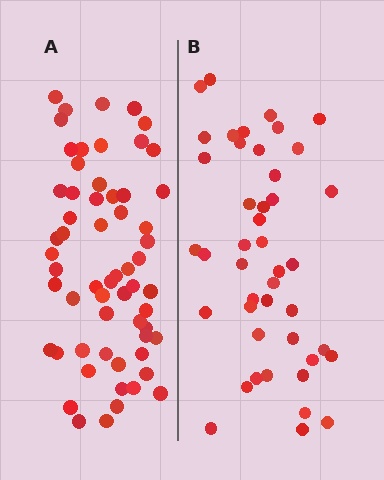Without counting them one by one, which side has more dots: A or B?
Region A (the left region) has more dots.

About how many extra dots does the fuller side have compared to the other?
Region A has approximately 15 more dots than region B.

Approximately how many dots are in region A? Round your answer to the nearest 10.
About 60 dots.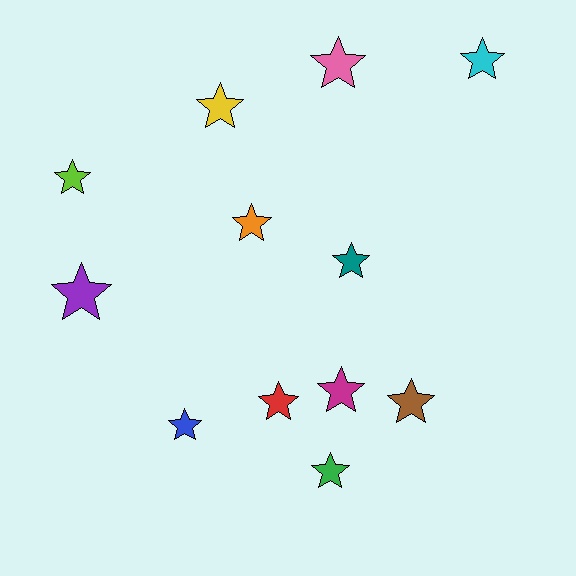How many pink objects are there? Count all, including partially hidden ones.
There is 1 pink object.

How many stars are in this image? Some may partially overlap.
There are 12 stars.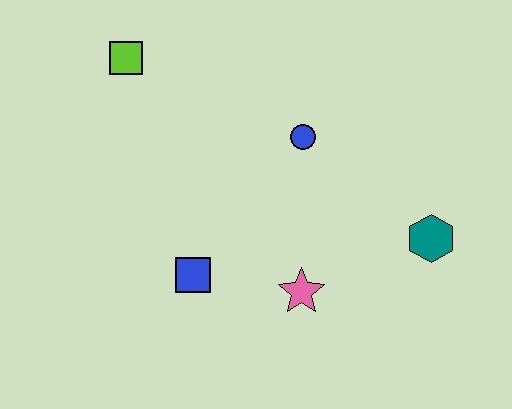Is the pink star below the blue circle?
Yes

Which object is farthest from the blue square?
The teal hexagon is farthest from the blue square.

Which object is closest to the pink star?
The blue square is closest to the pink star.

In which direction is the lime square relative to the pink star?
The lime square is above the pink star.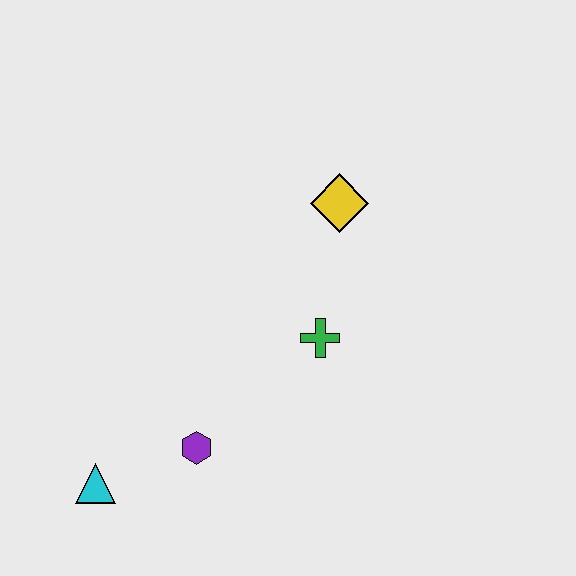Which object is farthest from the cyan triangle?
The yellow diamond is farthest from the cyan triangle.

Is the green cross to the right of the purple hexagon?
Yes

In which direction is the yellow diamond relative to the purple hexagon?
The yellow diamond is above the purple hexagon.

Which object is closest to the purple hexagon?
The cyan triangle is closest to the purple hexagon.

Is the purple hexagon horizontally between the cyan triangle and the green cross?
Yes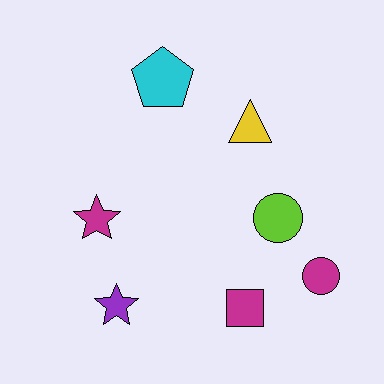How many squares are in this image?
There is 1 square.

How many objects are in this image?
There are 7 objects.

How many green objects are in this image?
There are no green objects.